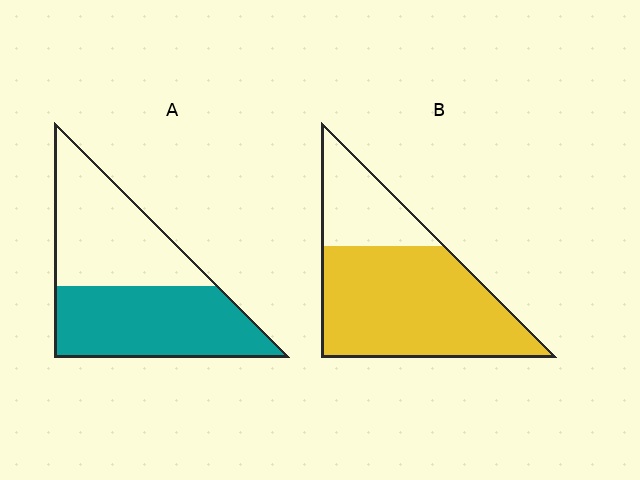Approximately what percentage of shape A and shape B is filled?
A is approximately 50% and B is approximately 70%.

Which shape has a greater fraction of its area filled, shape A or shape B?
Shape B.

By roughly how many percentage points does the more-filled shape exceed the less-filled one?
By roughly 20 percentage points (B over A).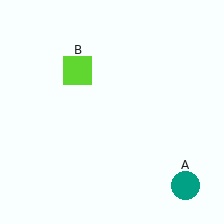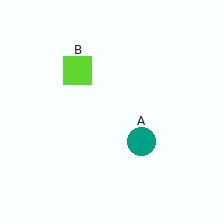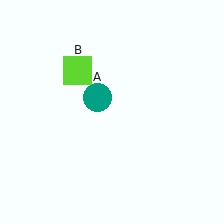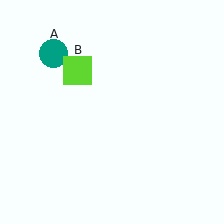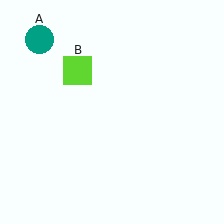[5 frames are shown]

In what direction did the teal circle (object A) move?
The teal circle (object A) moved up and to the left.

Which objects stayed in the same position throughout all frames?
Lime square (object B) remained stationary.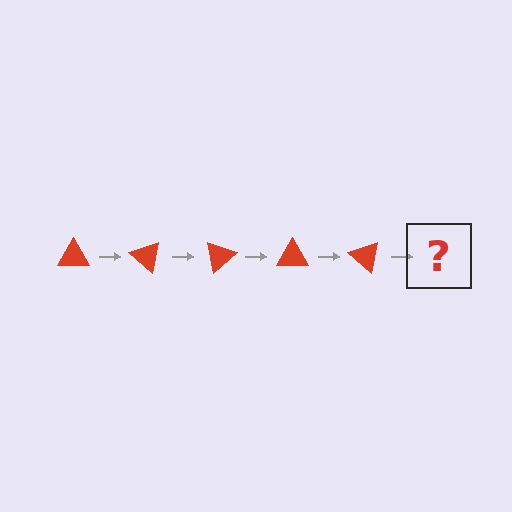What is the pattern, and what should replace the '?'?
The pattern is that the triangle rotates 40 degrees each step. The '?' should be a red triangle rotated 200 degrees.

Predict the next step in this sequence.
The next step is a red triangle rotated 200 degrees.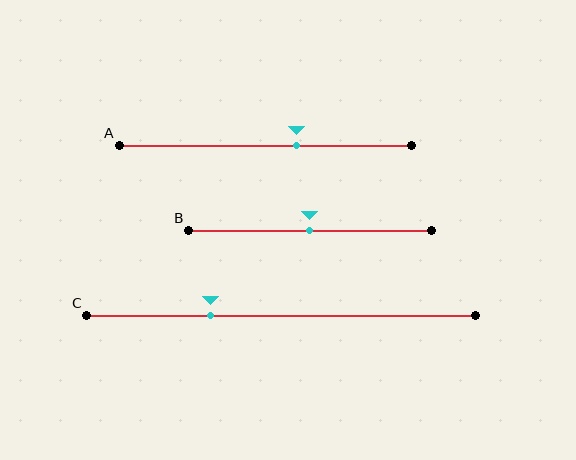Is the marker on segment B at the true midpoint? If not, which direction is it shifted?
Yes, the marker on segment B is at the true midpoint.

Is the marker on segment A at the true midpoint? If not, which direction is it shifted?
No, the marker on segment A is shifted to the right by about 11% of the segment length.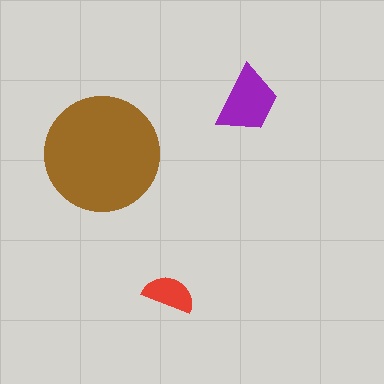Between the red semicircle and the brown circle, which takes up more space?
The brown circle.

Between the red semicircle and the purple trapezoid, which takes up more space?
The purple trapezoid.